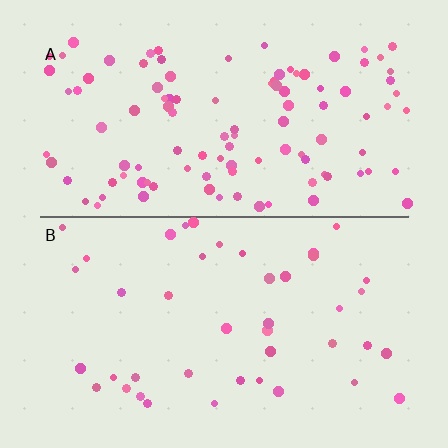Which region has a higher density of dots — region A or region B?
A (the top).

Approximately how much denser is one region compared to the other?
Approximately 2.5× — region A over region B.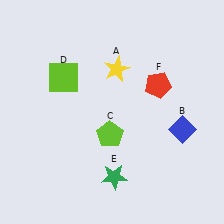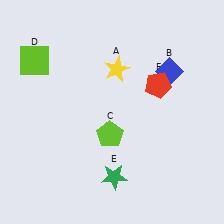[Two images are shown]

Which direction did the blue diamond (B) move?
The blue diamond (B) moved up.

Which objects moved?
The objects that moved are: the blue diamond (B), the lime square (D).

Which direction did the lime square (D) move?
The lime square (D) moved left.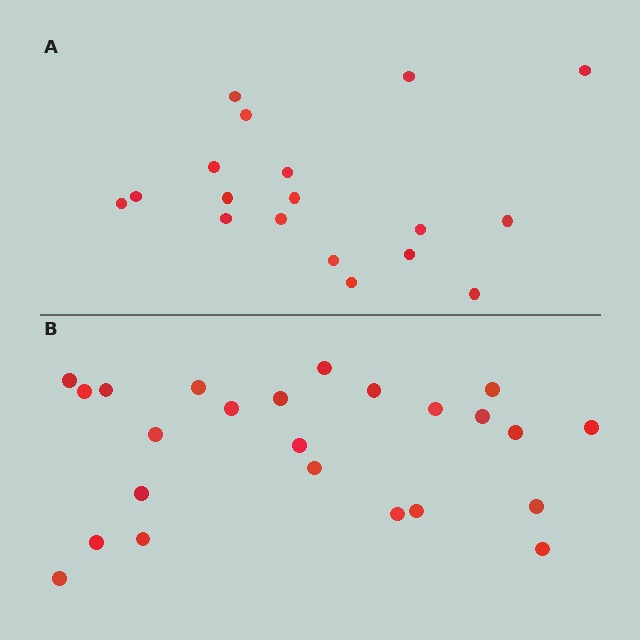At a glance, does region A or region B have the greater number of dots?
Region B (the bottom region) has more dots.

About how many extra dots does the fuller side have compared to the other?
Region B has about 6 more dots than region A.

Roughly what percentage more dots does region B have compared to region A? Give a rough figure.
About 35% more.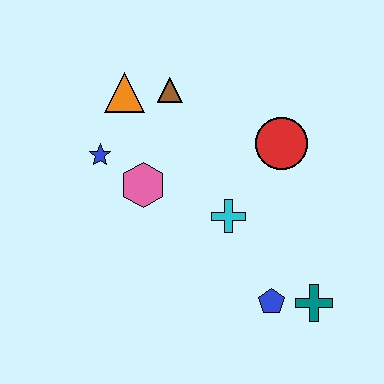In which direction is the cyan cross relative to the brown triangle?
The cyan cross is below the brown triangle.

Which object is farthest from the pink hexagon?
The teal cross is farthest from the pink hexagon.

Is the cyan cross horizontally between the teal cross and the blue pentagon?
No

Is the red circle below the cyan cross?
No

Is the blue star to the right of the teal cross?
No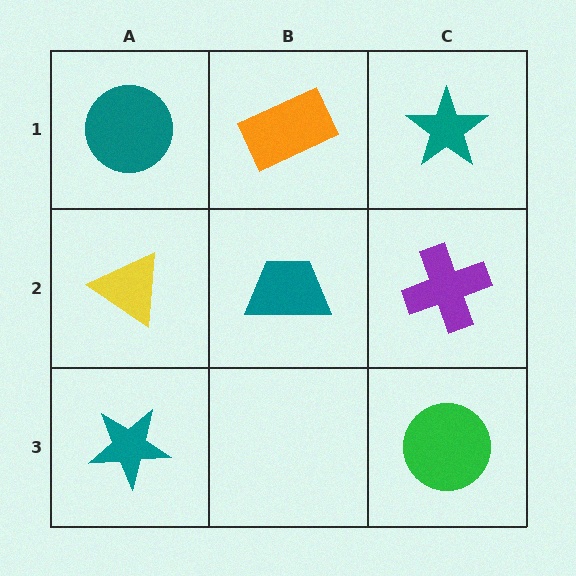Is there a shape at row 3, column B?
No, that cell is empty.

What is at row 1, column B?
An orange rectangle.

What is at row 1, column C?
A teal star.